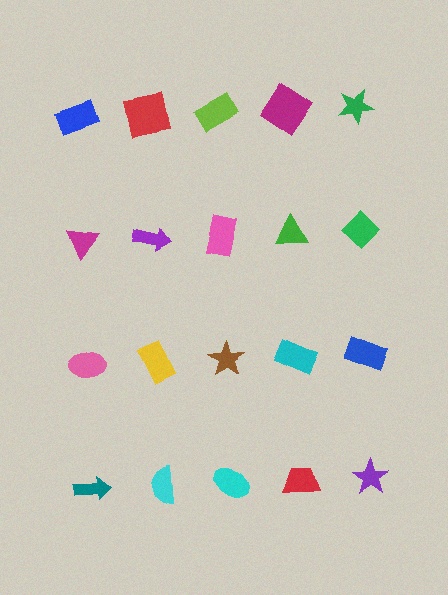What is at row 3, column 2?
A yellow rectangle.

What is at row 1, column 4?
A magenta diamond.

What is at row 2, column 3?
A pink rectangle.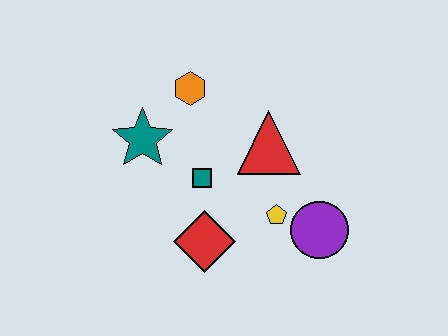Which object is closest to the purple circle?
The yellow pentagon is closest to the purple circle.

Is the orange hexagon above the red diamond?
Yes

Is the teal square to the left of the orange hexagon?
No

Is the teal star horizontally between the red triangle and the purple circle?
No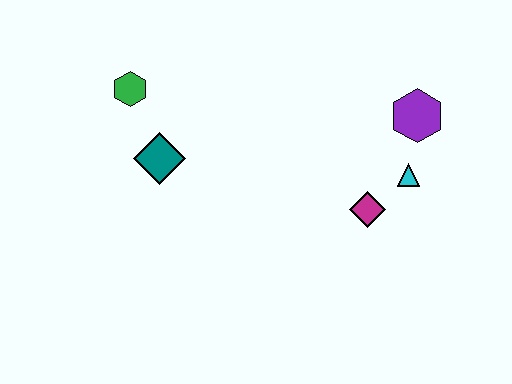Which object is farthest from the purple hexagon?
The green hexagon is farthest from the purple hexagon.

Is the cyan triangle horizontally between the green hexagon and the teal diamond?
No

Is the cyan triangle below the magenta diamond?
No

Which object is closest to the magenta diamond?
The cyan triangle is closest to the magenta diamond.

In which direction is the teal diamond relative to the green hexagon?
The teal diamond is below the green hexagon.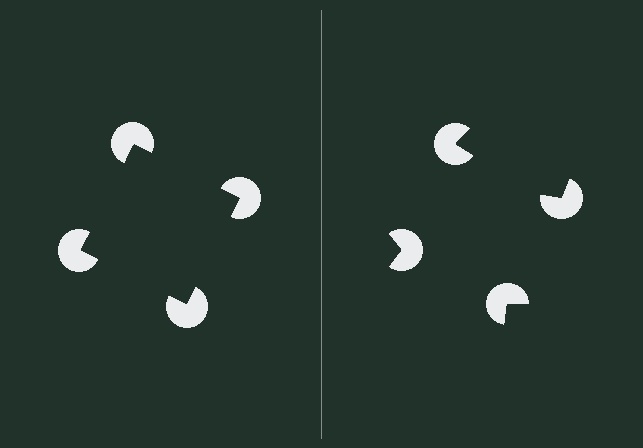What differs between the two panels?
The pac-man discs are positioned identically on both sides; only the wedge orientations differ. On the left they align to a square; on the right they are misaligned.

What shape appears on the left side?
An illusory square.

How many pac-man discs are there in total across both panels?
8 — 4 on each side.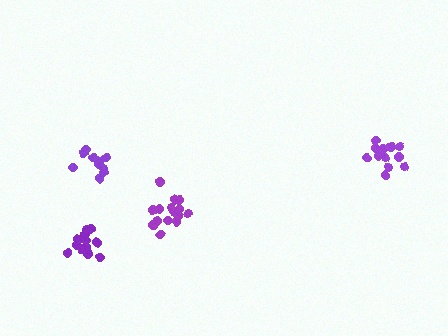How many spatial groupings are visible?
There are 4 spatial groupings.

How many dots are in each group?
Group 1: 10 dots, Group 2: 13 dots, Group 3: 16 dots, Group 4: 12 dots (51 total).